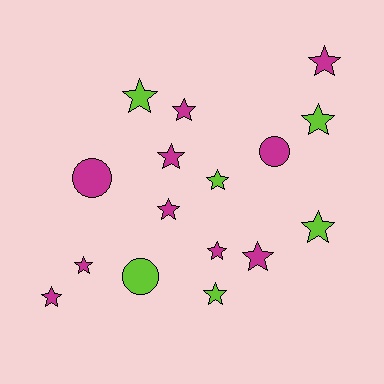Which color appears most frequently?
Magenta, with 10 objects.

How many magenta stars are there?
There are 8 magenta stars.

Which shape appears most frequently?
Star, with 13 objects.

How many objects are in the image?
There are 16 objects.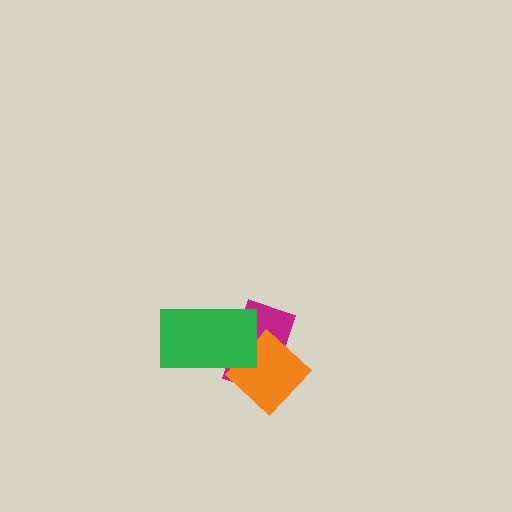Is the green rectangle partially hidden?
No, no other shape covers it.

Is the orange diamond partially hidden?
Yes, it is partially covered by another shape.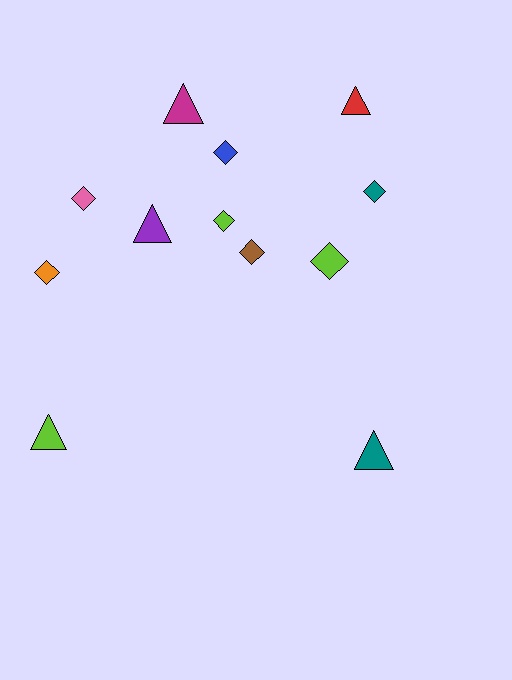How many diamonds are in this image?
There are 7 diamonds.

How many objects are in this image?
There are 12 objects.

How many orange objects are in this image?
There is 1 orange object.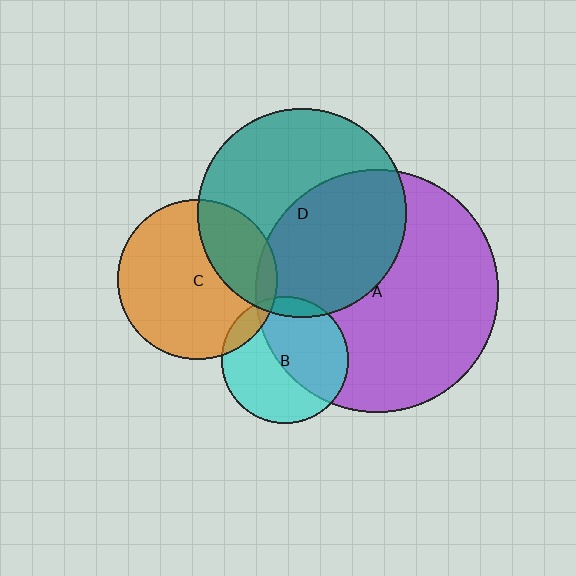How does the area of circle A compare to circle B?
Approximately 3.7 times.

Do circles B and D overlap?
Yes.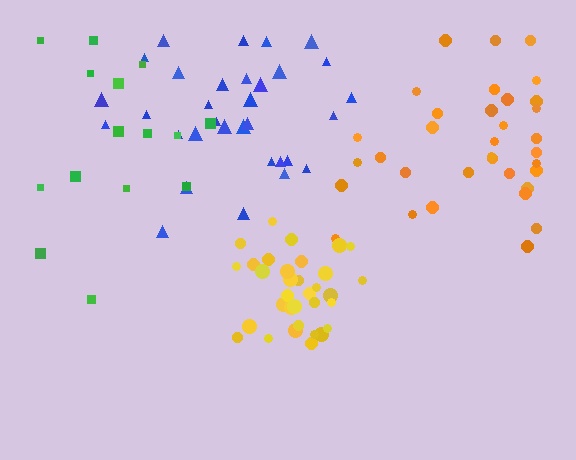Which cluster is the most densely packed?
Yellow.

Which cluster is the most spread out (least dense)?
Green.